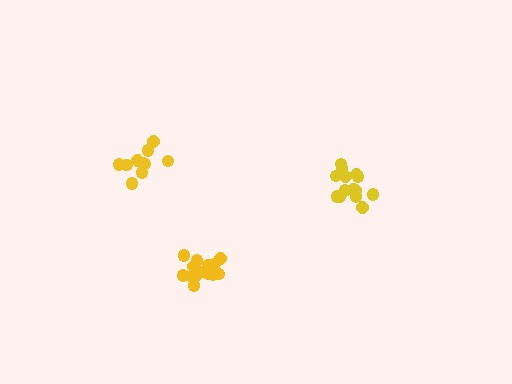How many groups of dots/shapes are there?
There are 3 groups.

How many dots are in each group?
Group 1: 14 dots, Group 2: 10 dots, Group 3: 14 dots (38 total).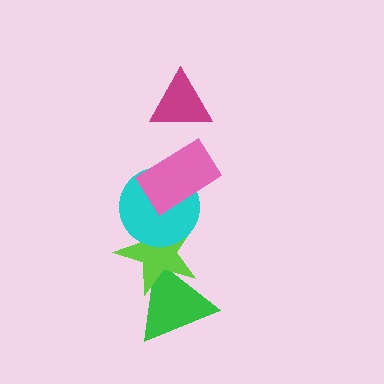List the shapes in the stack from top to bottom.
From top to bottom: the magenta triangle, the pink rectangle, the cyan circle, the lime star, the green triangle.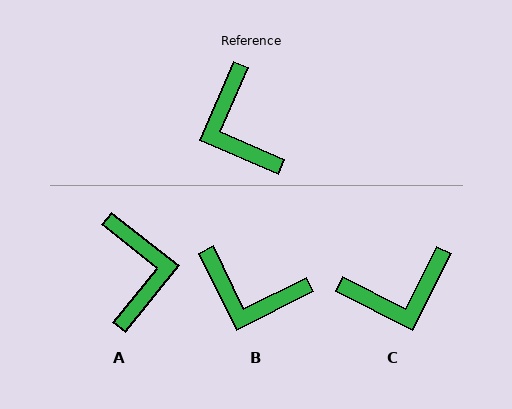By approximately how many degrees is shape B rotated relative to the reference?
Approximately 50 degrees counter-clockwise.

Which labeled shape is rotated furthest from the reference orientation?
A, about 165 degrees away.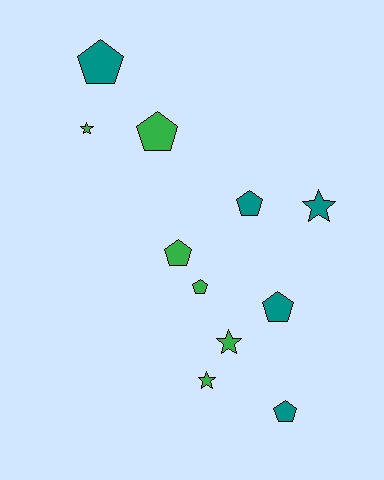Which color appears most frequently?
Green, with 6 objects.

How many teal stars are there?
There is 1 teal star.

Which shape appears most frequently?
Pentagon, with 7 objects.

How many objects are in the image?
There are 11 objects.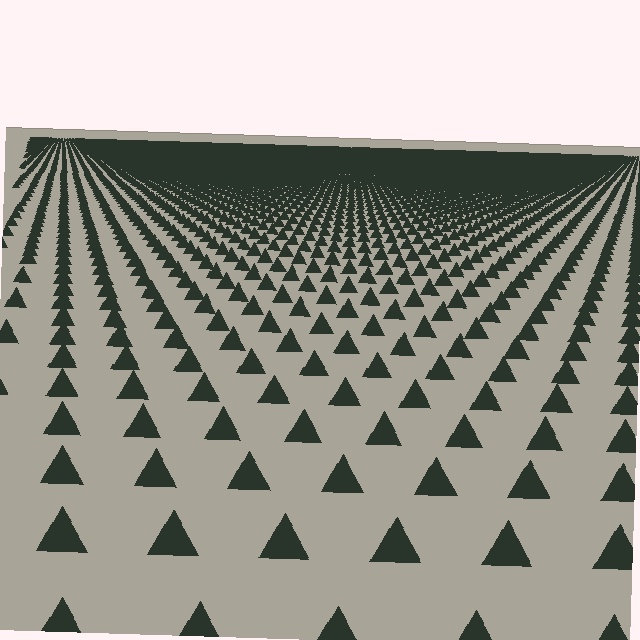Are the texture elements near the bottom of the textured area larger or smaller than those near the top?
Larger. Near the bottom, elements are closer to the viewer and appear at a bigger on-screen size.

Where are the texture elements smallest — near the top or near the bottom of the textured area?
Near the top.